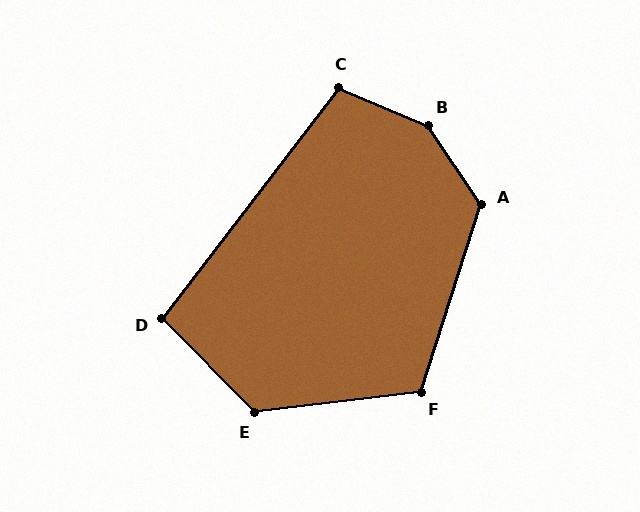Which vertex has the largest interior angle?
B, at approximately 147 degrees.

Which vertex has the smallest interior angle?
D, at approximately 98 degrees.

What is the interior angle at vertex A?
Approximately 128 degrees (obtuse).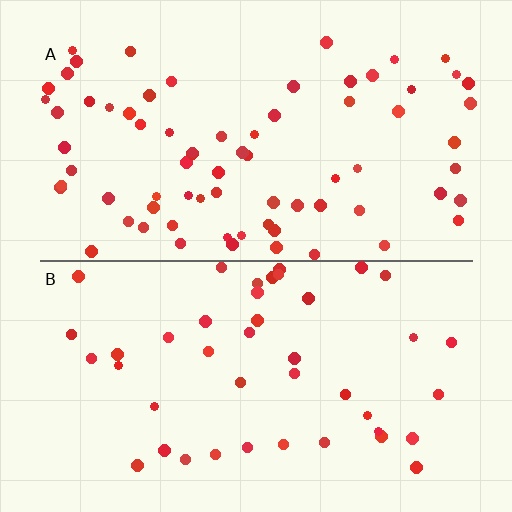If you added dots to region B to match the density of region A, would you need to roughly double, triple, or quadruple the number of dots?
Approximately double.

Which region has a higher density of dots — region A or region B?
A (the top).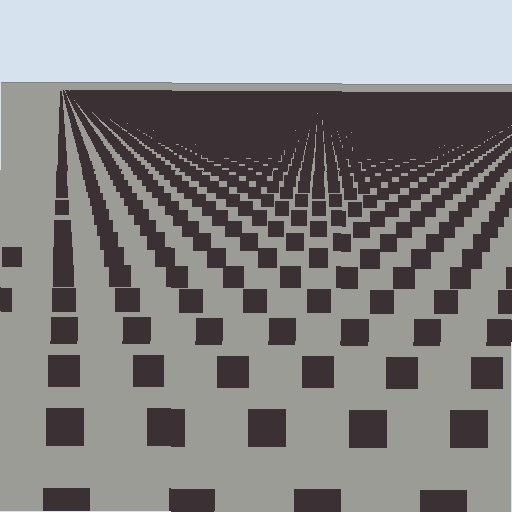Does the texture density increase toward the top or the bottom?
Density increases toward the top.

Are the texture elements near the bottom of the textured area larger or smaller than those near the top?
Larger. Near the bottom, elements are closer to the viewer and appear at a bigger on-screen size.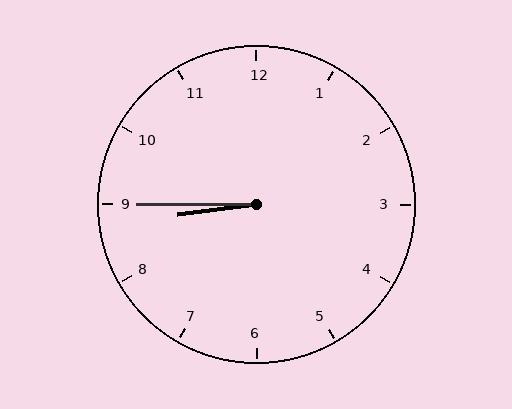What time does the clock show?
8:45.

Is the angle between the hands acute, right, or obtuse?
It is acute.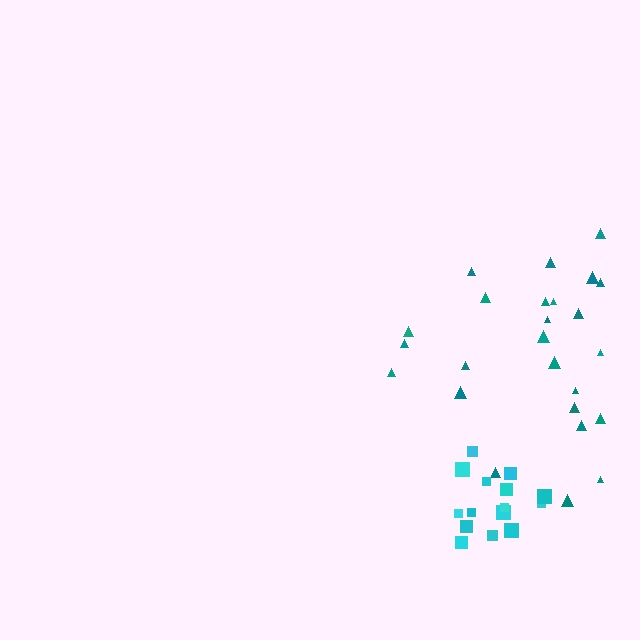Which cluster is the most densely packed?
Cyan.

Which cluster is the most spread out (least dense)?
Teal.